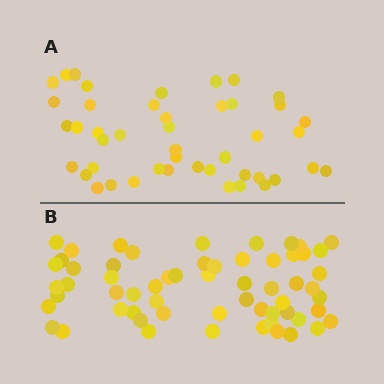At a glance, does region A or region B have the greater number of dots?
Region B (the bottom region) has more dots.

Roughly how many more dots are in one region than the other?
Region B has approximately 15 more dots than region A.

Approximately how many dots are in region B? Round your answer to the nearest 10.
About 60 dots.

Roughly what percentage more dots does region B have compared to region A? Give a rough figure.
About 35% more.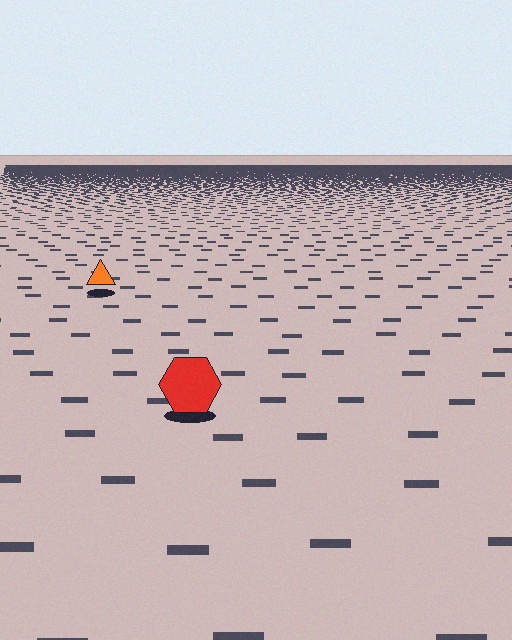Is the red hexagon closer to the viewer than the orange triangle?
Yes. The red hexagon is closer — you can tell from the texture gradient: the ground texture is coarser near it.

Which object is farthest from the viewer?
The orange triangle is farthest from the viewer. It appears smaller and the ground texture around it is denser.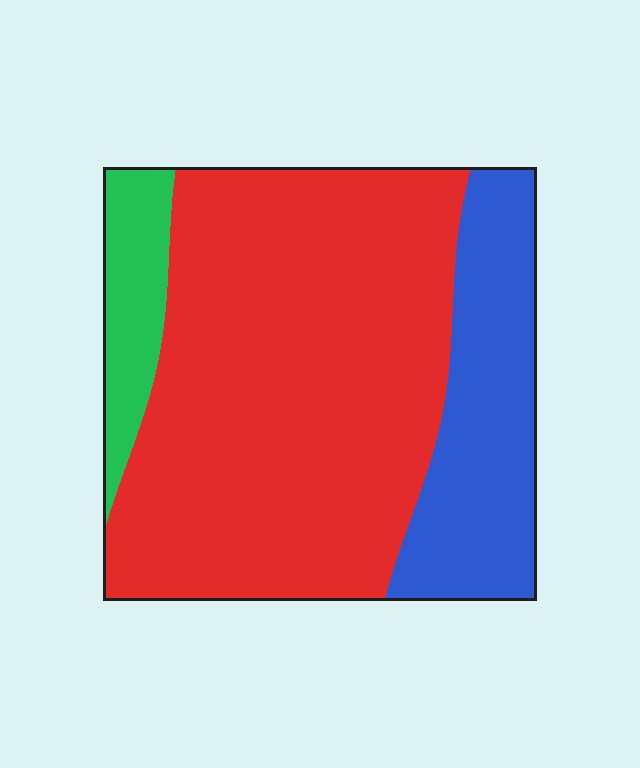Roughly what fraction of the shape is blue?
Blue takes up about one quarter (1/4) of the shape.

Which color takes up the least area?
Green, at roughly 10%.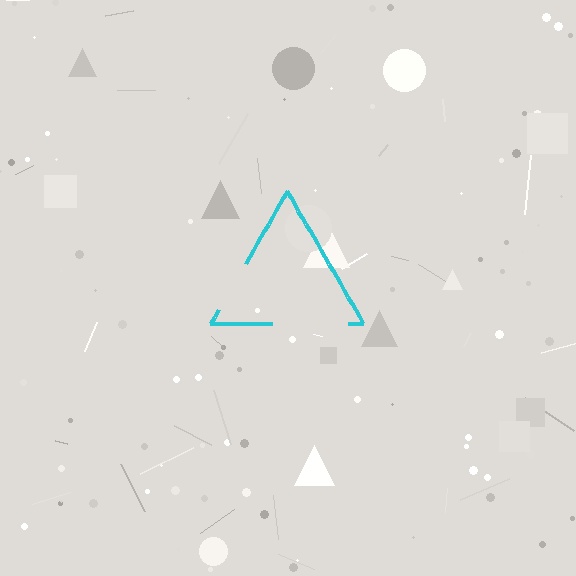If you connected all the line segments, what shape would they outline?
They would outline a triangle.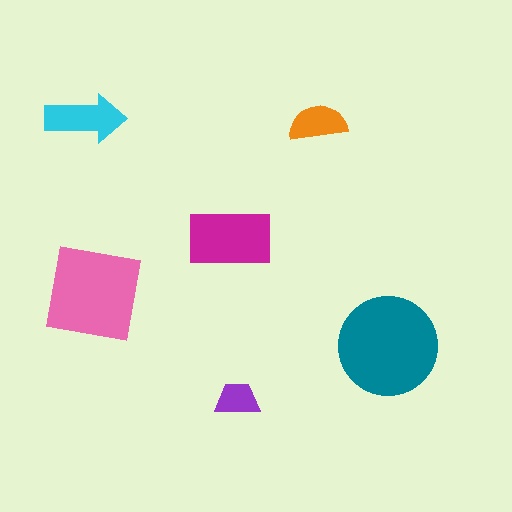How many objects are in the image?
There are 6 objects in the image.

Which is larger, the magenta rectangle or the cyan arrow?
The magenta rectangle.